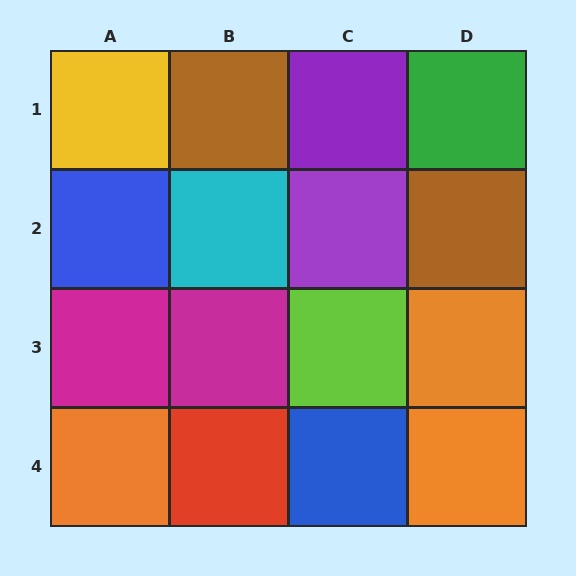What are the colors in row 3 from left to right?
Magenta, magenta, lime, orange.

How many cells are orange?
3 cells are orange.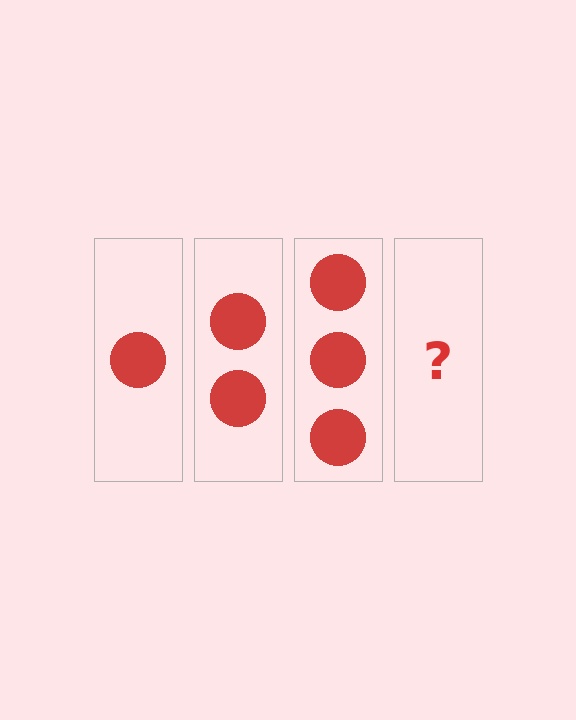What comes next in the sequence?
The next element should be 4 circles.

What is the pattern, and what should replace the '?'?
The pattern is that each step adds one more circle. The '?' should be 4 circles.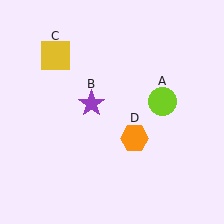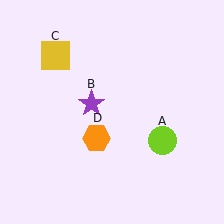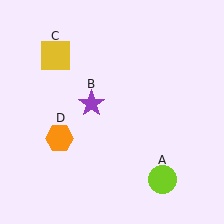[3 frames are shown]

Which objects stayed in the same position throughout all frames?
Purple star (object B) and yellow square (object C) remained stationary.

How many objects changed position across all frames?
2 objects changed position: lime circle (object A), orange hexagon (object D).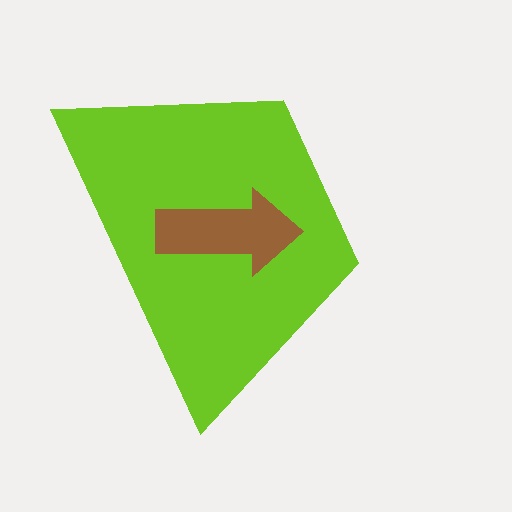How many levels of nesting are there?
2.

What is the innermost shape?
The brown arrow.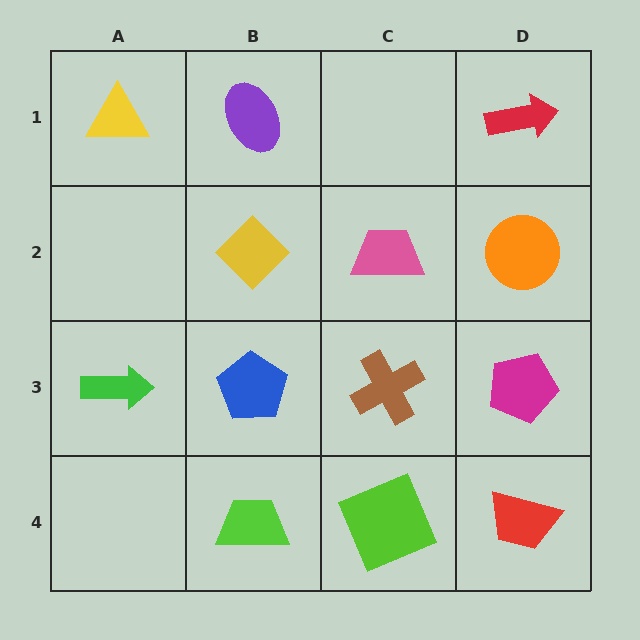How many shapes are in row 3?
4 shapes.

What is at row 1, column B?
A purple ellipse.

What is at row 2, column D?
An orange circle.